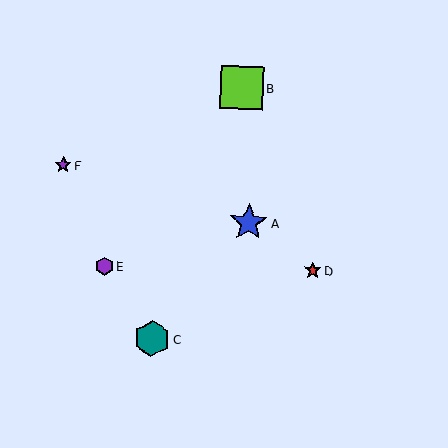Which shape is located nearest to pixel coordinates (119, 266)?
The purple hexagon (labeled E) at (105, 266) is nearest to that location.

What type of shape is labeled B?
Shape B is a lime square.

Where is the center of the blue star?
The center of the blue star is at (249, 223).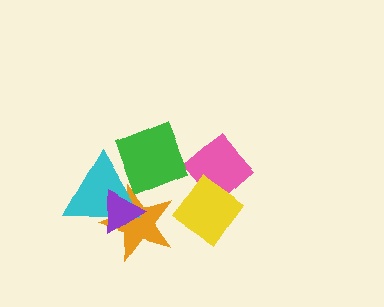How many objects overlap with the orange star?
2 objects overlap with the orange star.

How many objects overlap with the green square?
1 object overlaps with the green square.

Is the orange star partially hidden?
Yes, it is partially covered by another shape.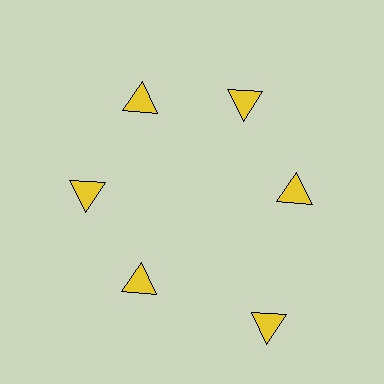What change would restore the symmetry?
The symmetry would be restored by moving it inward, back onto the ring so that all 6 triangles sit at equal angles and equal distance from the center.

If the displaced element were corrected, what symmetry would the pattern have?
It would have 6-fold rotational symmetry — the pattern would map onto itself every 60 degrees.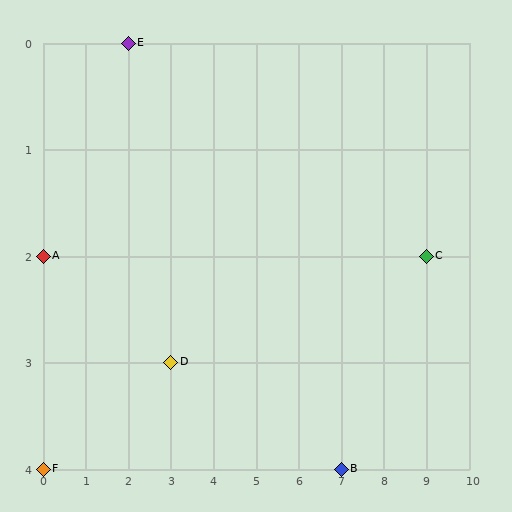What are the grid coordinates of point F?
Point F is at grid coordinates (0, 4).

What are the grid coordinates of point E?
Point E is at grid coordinates (2, 0).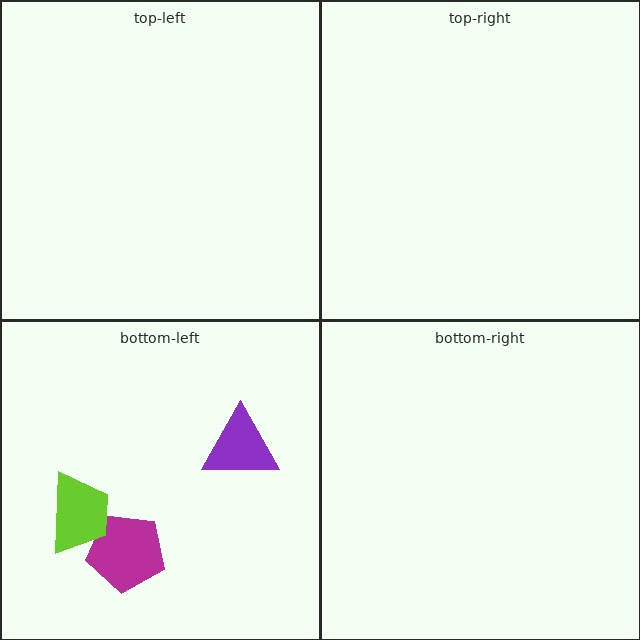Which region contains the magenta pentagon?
The bottom-left region.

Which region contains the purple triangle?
The bottom-left region.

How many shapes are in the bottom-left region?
3.